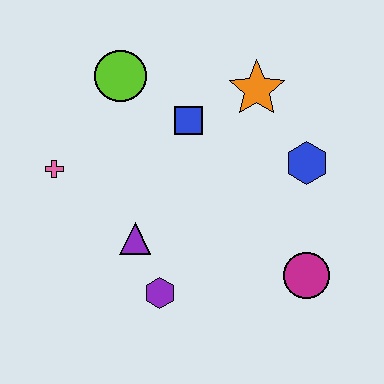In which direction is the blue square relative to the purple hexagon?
The blue square is above the purple hexagon.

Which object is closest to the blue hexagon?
The orange star is closest to the blue hexagon.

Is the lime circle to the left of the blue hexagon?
Yes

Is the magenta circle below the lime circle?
Yes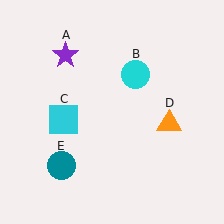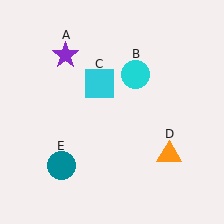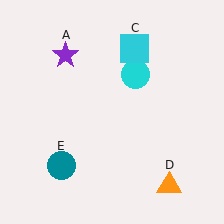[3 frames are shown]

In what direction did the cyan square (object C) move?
The cyan square (object C) moved up and to the right.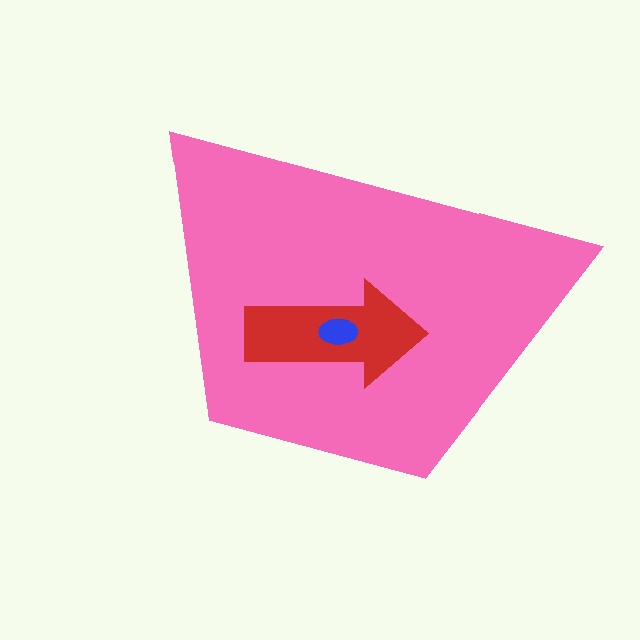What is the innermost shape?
The blue ellipse.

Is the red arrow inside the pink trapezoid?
Yes.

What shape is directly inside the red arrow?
The blue ellipse.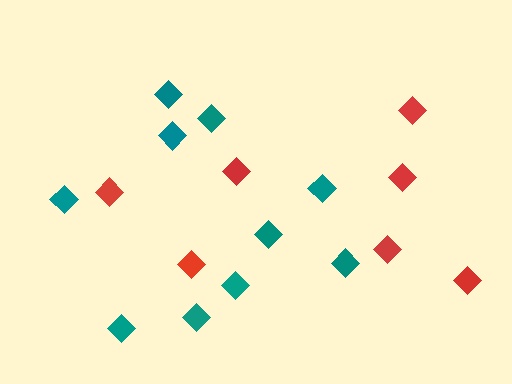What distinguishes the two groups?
There are 2 groups: one group of teal diamonds (10) and one group of red diamonds (7).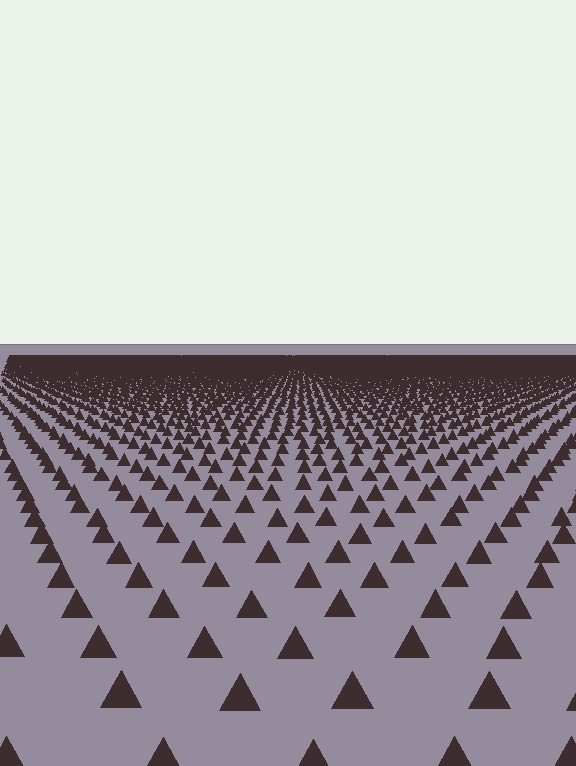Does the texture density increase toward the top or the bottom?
Density increases toward the top.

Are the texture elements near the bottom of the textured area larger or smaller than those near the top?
Larger. Near the bottom, elements are closer to the viewer and appear at a bigger on-screen size.